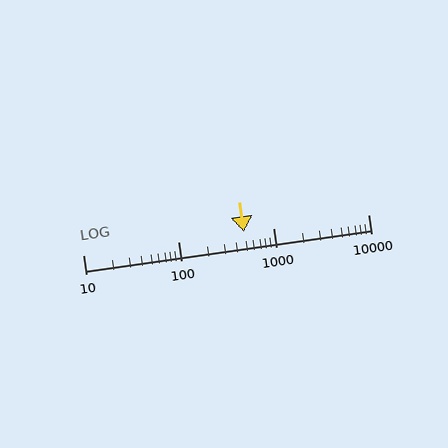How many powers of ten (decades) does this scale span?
The scale spans 3 decades, from 10 to 10000.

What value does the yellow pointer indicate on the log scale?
The pointer indicates approximately 490.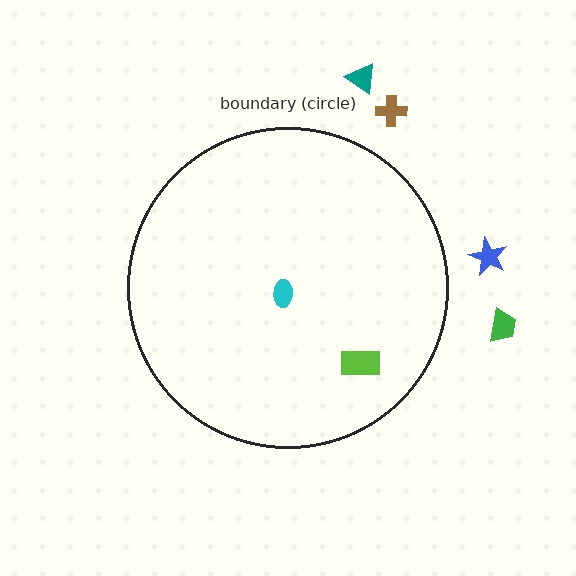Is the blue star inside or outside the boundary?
Outside.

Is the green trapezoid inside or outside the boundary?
Outside.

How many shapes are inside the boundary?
2 inside, 4 outside.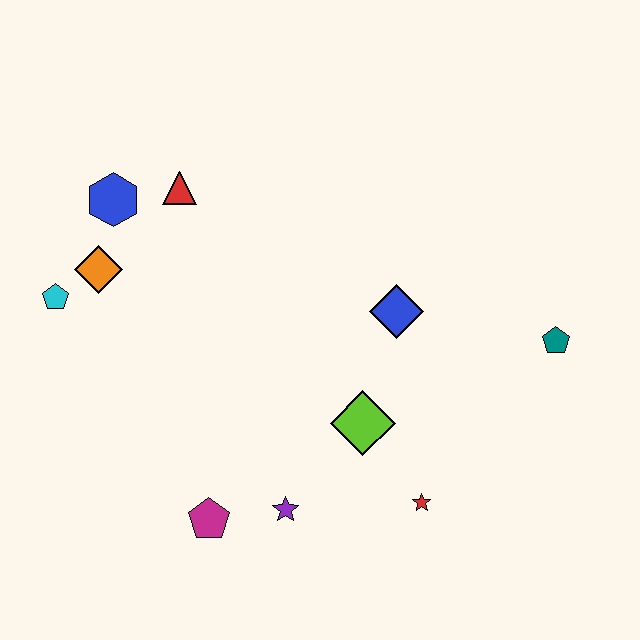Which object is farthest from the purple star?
The blue hexagon is farthest from the purple star.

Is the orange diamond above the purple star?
Yes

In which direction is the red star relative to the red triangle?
The red star is below the red triangle.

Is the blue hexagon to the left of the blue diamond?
Yes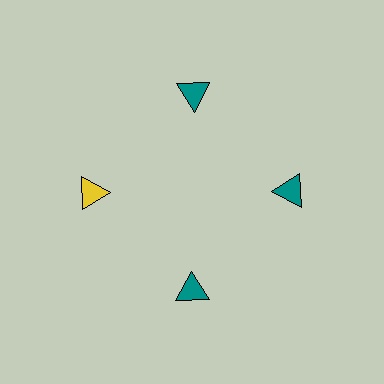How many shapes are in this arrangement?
There are 4 shapes arranged in a ring pattern.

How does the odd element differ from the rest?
It has a different color: yellow instead of teal.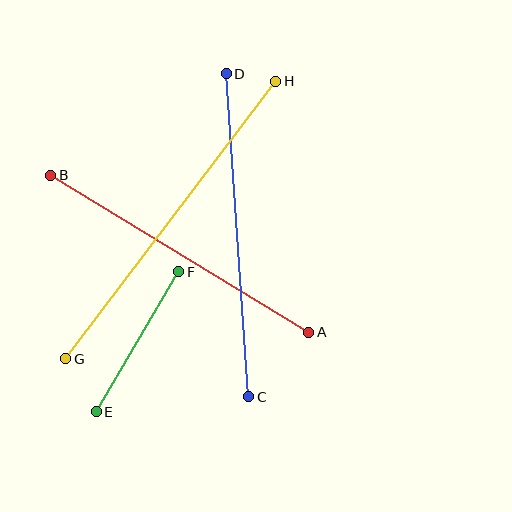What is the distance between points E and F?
The distance is approximately 163 pixels.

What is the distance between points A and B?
The distance is approximately 302 pixels.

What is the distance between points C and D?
The distance is approximately 324 pixels.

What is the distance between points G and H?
The distance is approximately 348 pixels.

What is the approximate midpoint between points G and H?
The midpoint is at approximately (171, 220) pixels.